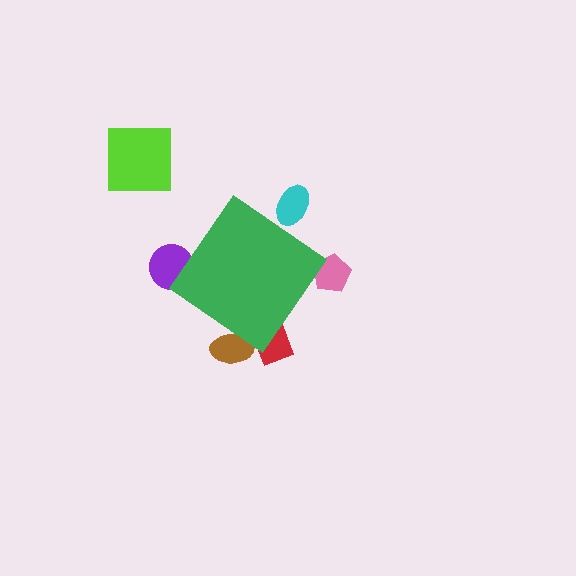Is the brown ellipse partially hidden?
Yes, the brown ellipse is partially hidden behind the green diamond.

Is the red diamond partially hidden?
Yes, the red diamond is partially hidden behind the green diamond.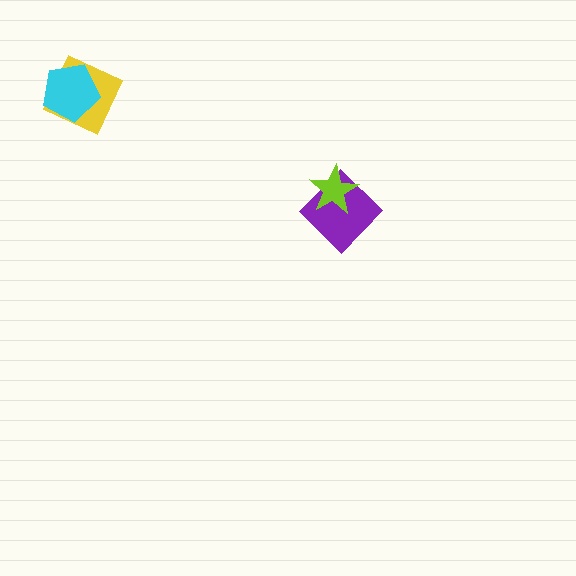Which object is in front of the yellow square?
The cyan pentagon is in front of the yellow square.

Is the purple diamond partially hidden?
Yes, it is partially covered by another shape.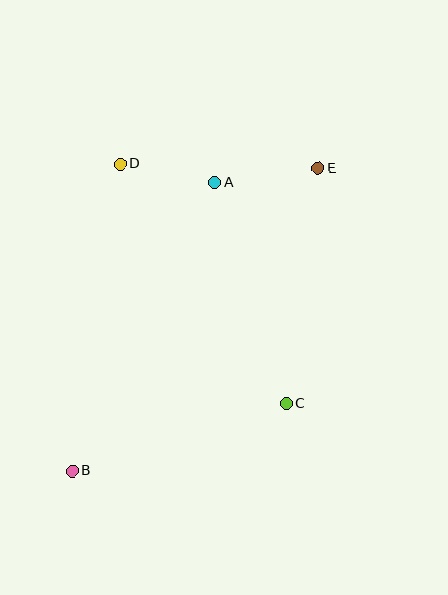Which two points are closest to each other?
Points A and D are closest to each other.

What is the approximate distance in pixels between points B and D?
The distance between B and D is approximately 311 pixels.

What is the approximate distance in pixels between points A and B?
The distance between A and B is approximately 321 pixels.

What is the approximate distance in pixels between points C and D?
The distance between C and D is approximately 291 pixels.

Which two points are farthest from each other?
Points B and E are farthest from each other.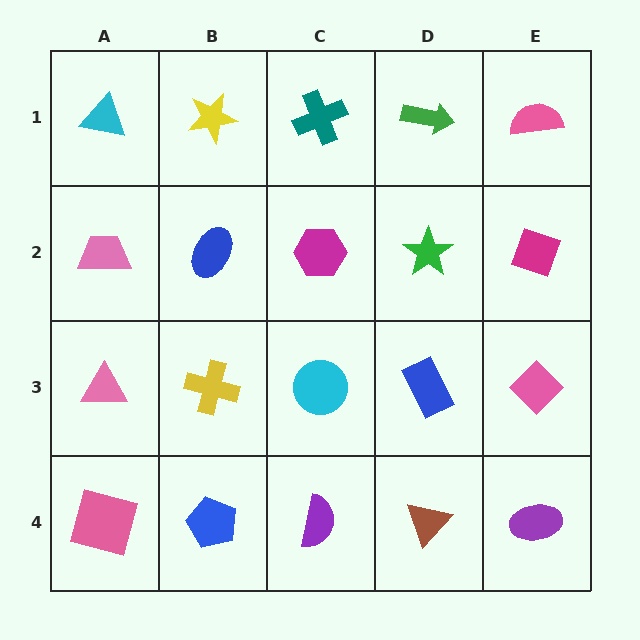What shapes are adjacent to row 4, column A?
A pink triangle (row 3, column A), a blue pentagon (row 4, column B).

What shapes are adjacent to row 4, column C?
A cyan circle (row 3, column C), a blue pentagon (row 4, column B), a brown triangle (row 4, column D).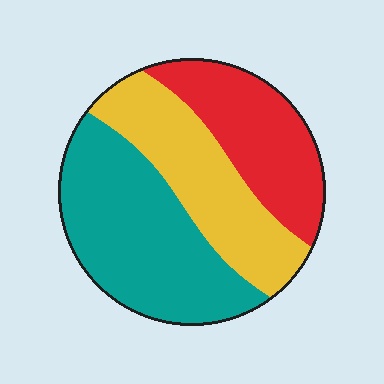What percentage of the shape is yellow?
Yellow takes up about one third (1/3) of the shape.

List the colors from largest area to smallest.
From largest to smallest: teal, yellow, red.